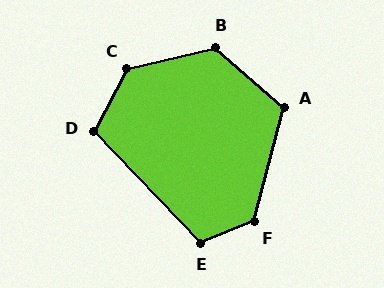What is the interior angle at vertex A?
Approximately 116 degrees (obtuse).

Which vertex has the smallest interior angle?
D, at approximately 108 degrees.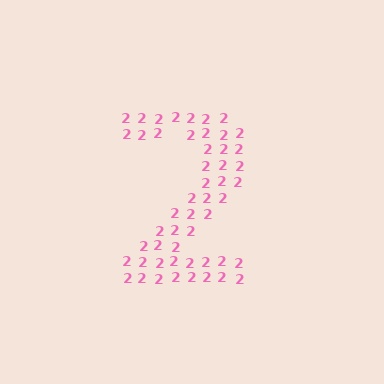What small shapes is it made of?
It is made of small digit 2's.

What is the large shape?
The large shape is the digit 2.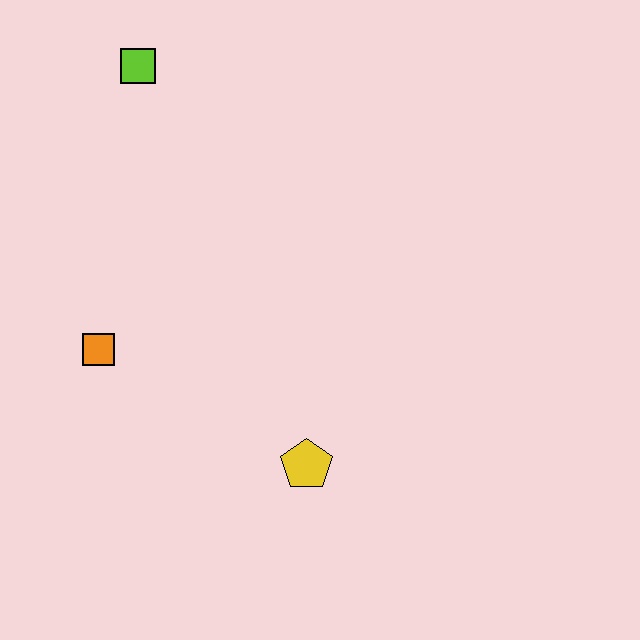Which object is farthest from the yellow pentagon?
The lime square is farthest from the yellow pentagon.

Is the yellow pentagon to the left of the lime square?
No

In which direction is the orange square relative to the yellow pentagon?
The orange square is to the left of the yellow pentagon.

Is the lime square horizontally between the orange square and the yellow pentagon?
Yes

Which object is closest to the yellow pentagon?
The orange square is closest to the yellow pentagon.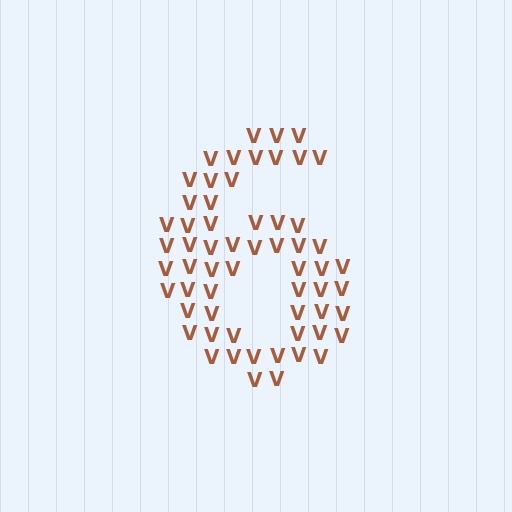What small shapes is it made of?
It is made of small letter V's.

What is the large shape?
The large shape is the digit 6.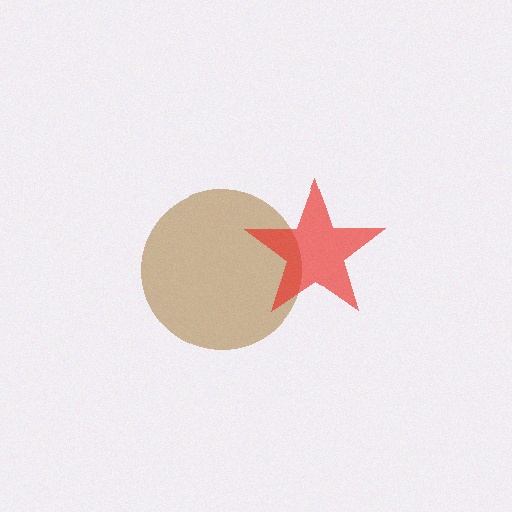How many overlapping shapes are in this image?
There are 2 overlapping shapes in the image.